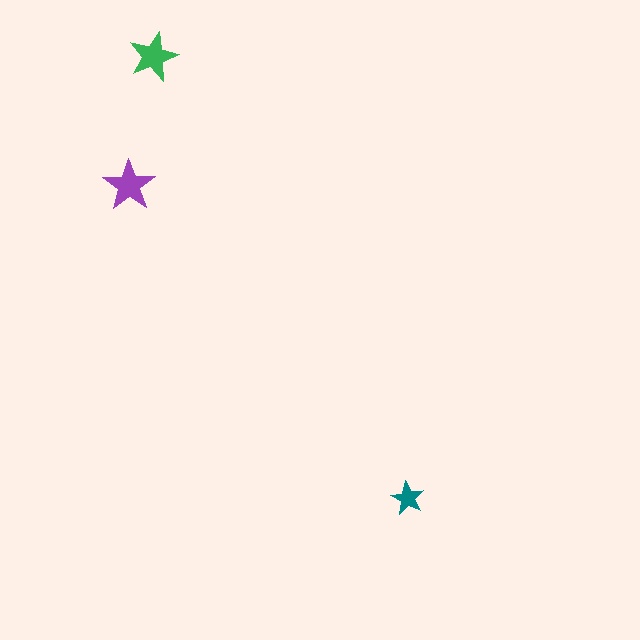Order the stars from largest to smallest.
the purple one, the green one, the teal one.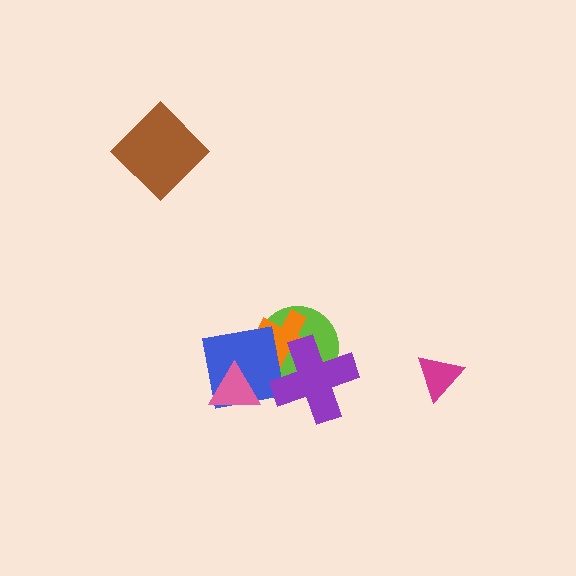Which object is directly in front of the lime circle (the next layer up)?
The orange cross is directly in front of the lime circle.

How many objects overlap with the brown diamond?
0 objects overlap with the brown diamond.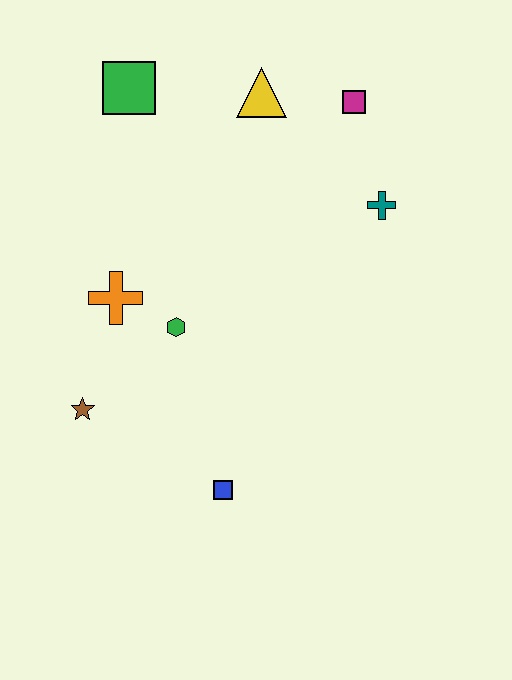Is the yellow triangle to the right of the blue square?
Yes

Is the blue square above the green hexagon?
No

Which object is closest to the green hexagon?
The orange cross is closest to the green hexagon.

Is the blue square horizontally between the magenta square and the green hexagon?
Yes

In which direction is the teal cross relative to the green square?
The teal cross is to the right of the green square.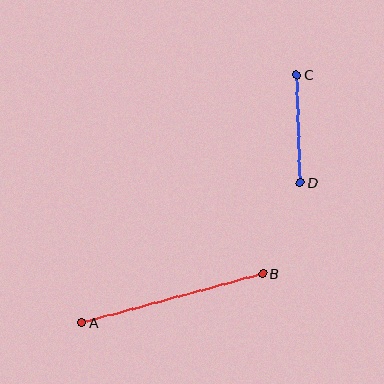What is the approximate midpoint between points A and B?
The midpoint is at approximately (172, 298) pixels.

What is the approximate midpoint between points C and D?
The midpoint is at approximately (299, 129) pixels.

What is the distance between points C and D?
The distance is approximately 108 pixels.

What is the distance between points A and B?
The distance is approximately 187 pixels.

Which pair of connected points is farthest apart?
Points A and B are farthest apart.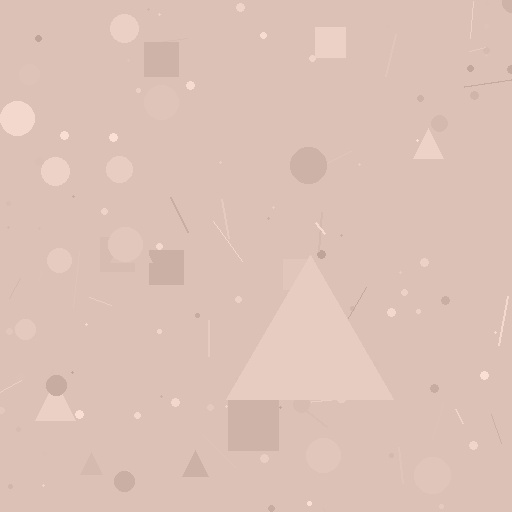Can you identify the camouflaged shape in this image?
The camouflaged shape is a triangle.